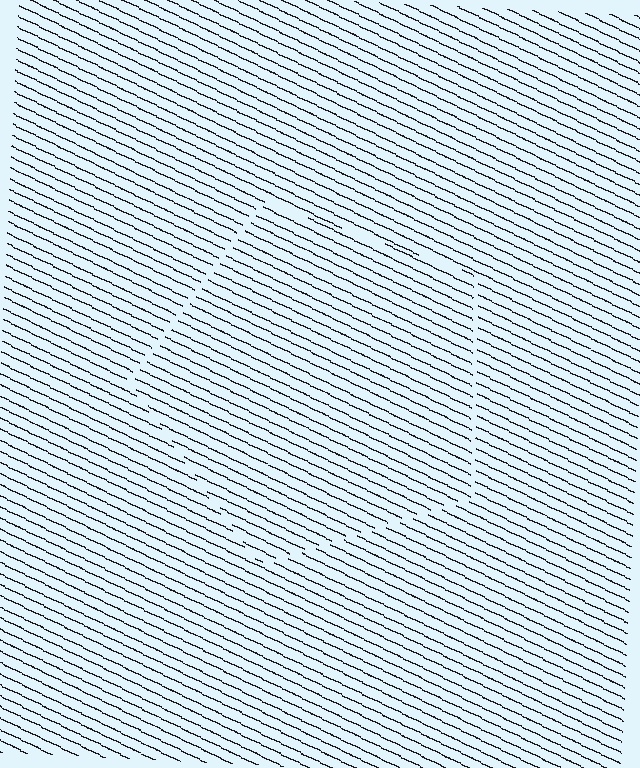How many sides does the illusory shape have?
5 sides — the line-ends trace a pentagon.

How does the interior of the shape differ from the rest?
The interior of the shape contains the same grating, shifted by half a period — the contour is defined by the phase discontinuity where line-ends from the inner and outer gratings abut.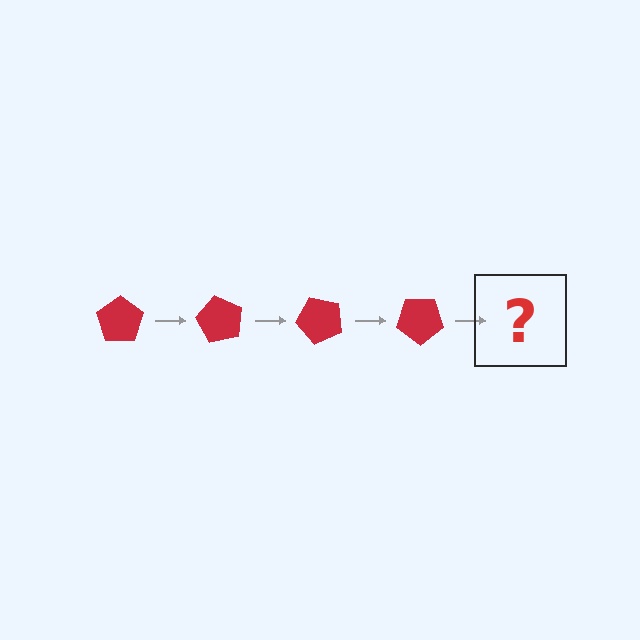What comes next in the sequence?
The next element should be a red pentagon rotated 240 degrees.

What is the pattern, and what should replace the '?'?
The pattern is that the pentagon rotates 60 degrees each step. The '?' should be a red pentagon rotated 240 degrees.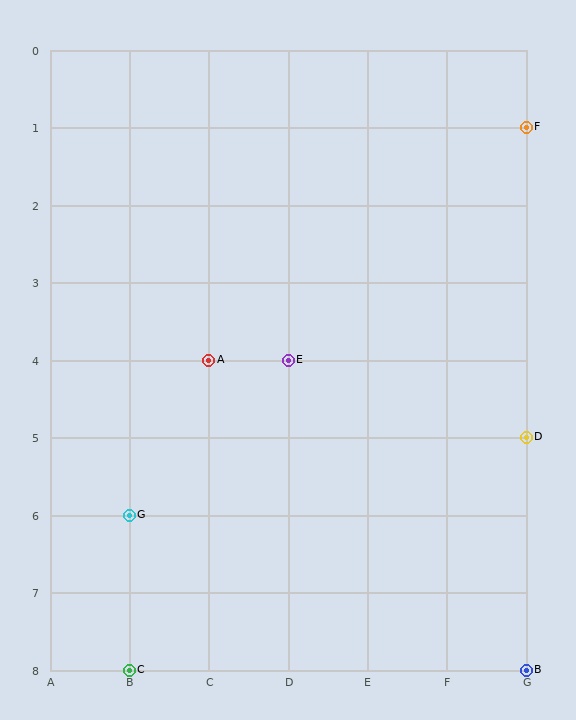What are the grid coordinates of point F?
Point F is at grid coordinates (G, 1).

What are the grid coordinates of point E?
Point E is at grid coordinates (D, 4).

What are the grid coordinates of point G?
Point G is at grid coordinates (B, 6).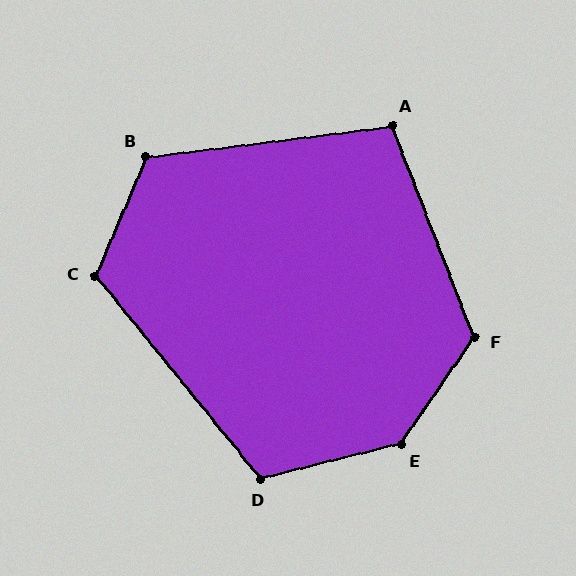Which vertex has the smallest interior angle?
A, at approximately 104 degrees.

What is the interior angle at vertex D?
Approximately 115 degrees (obtuse).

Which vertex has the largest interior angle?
E, at approximately 138 degrees.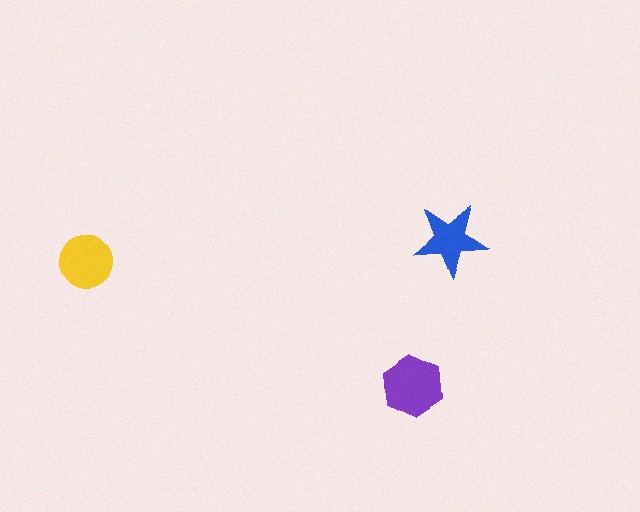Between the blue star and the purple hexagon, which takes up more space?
The purple hexagon.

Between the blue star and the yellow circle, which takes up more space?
The yellow circle.